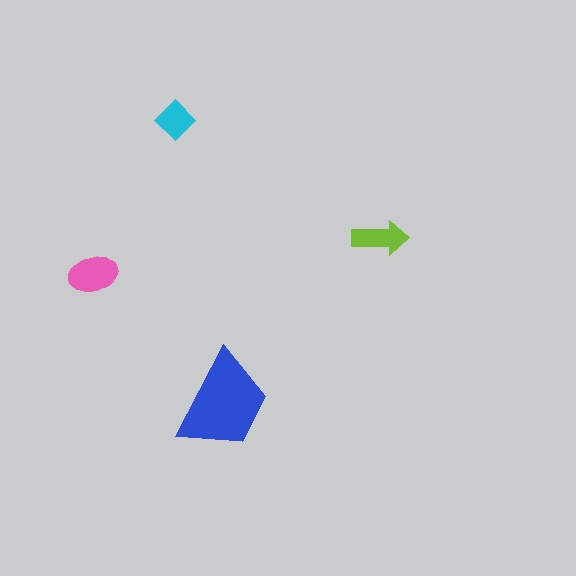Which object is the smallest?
The cyan diamond.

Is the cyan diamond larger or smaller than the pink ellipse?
Smaller.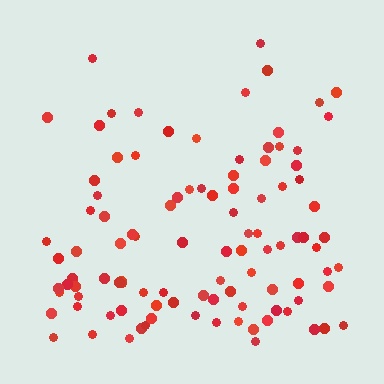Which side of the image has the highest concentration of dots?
The bottom.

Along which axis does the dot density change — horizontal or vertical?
Vertical.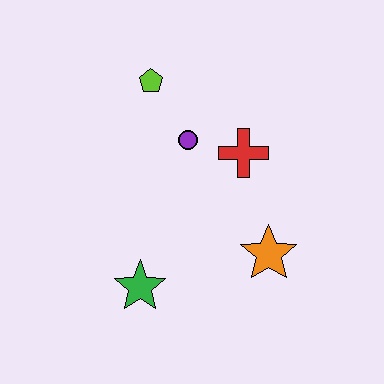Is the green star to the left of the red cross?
Yes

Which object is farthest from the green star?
The lime pentagon is farthest from the green star.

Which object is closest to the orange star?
The red cross is closest to the orange star.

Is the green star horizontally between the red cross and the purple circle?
No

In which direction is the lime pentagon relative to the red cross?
The lime pentagon is to the left of the red cross.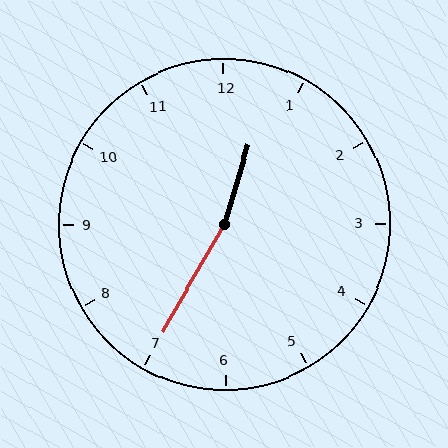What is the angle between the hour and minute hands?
Approximately 168 degrees.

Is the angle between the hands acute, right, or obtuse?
It is obtuse.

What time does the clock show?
12:35.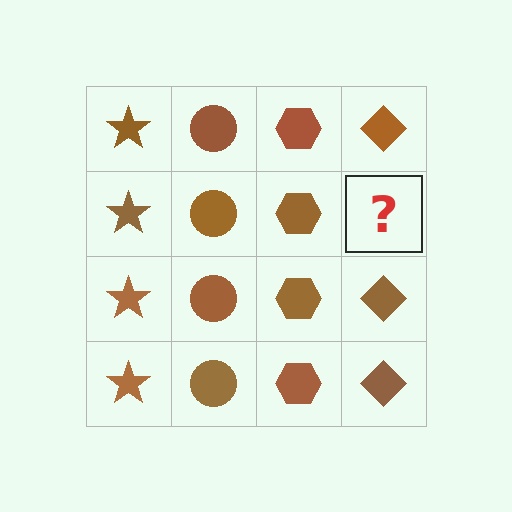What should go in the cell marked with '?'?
The missing cell should contain a brown diamond.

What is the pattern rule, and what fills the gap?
The rule is that each column has a consistent shape. The gap should be filled with a brown diamond.